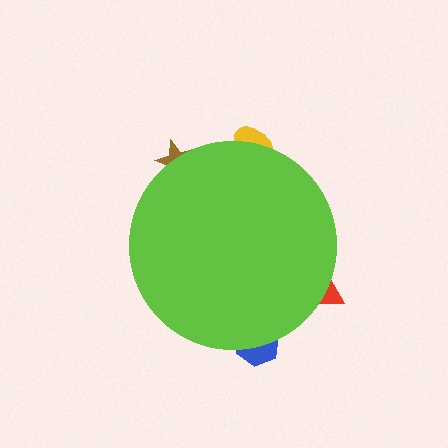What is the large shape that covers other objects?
A lime circle.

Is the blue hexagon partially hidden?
Yes, the blue hexagon is partially hidden behind the lime circle.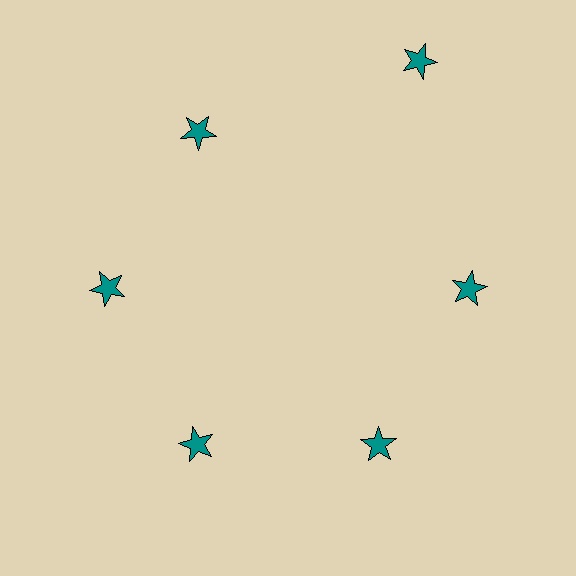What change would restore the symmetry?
The symmetry would be restored by moving it inward, back onto the ring so that all 6 stars sit at equal angles and equal distance from the center.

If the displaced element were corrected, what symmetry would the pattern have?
It would have 6-fold rotational symmetry — the pattern would map onto itself every 60 degrees.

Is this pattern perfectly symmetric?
No. The 6 teal stars are arranged in a ring, but one element near the 1 o'clock position is pushed outward from the center, breaking the 6-fold rotational symmetry.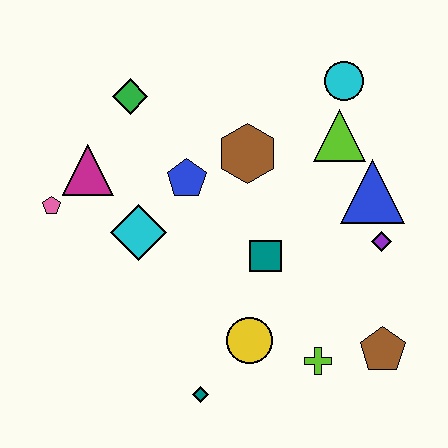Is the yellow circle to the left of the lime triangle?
Yes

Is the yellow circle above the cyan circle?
No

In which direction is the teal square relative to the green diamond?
The teal square is below the green diamond.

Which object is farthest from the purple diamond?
The pink pentagon is farthest from the purple diamond.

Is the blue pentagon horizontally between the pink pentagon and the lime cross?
Yes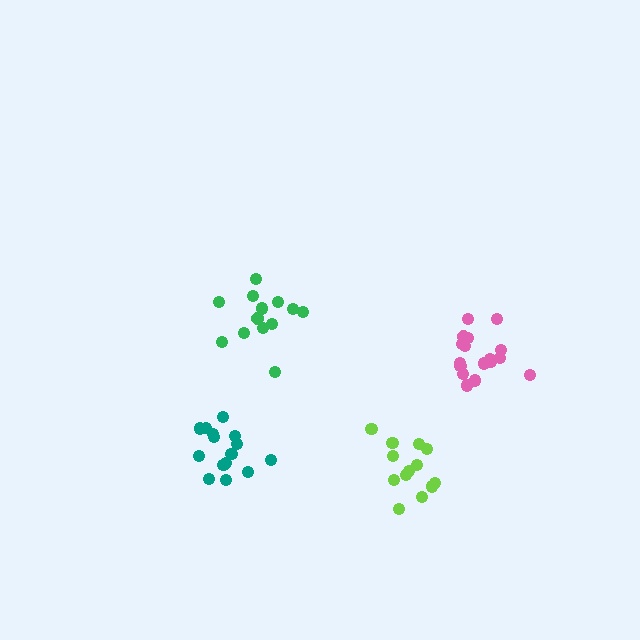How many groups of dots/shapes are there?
There are 4 groups.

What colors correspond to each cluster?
The clusters are colored: green, teal, lime, pink.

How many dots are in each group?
Group 1: 13 dots, Group 2: 15 dots, Group 3: 13 dots, Group 4: 17 dots (58 total).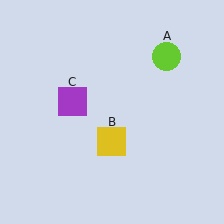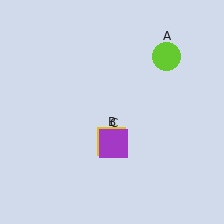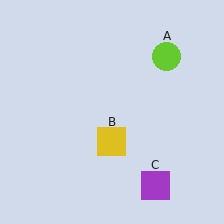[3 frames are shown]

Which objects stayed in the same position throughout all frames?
Lime circle (object A) and yellow square (object B) remained stationary.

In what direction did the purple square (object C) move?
The purple square (object C) moved down and to the right.